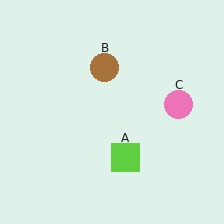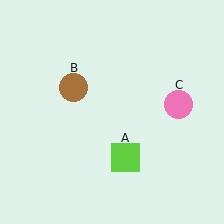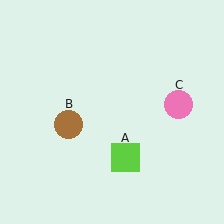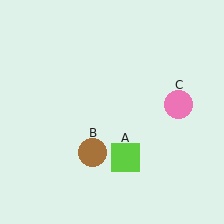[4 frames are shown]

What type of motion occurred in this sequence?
The brown circle (object B) rotated counterclockwise around the center of the scene.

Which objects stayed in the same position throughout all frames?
Lime square (object A) and pink circle (object C) remained stationary.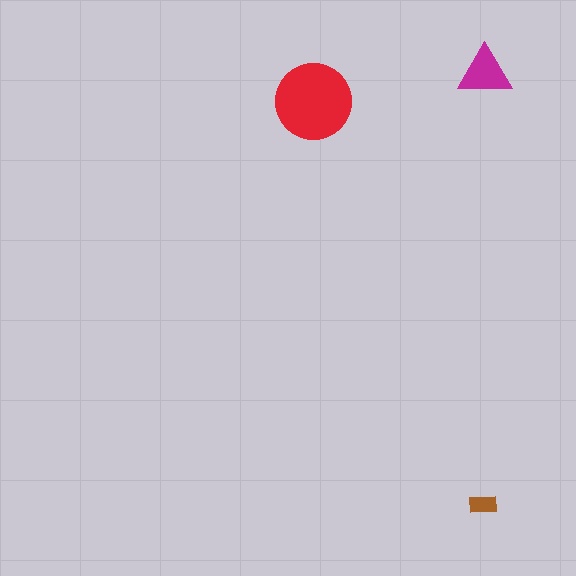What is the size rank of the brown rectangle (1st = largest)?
3rd.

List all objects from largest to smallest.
The red circle, the magenta triangle, the brown rectangle.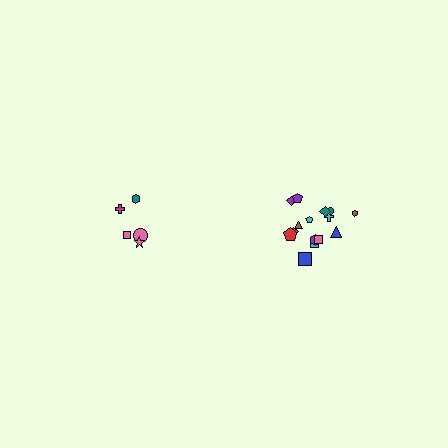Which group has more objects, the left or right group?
The right group.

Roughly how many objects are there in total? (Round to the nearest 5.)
Roughly 20 objects in total.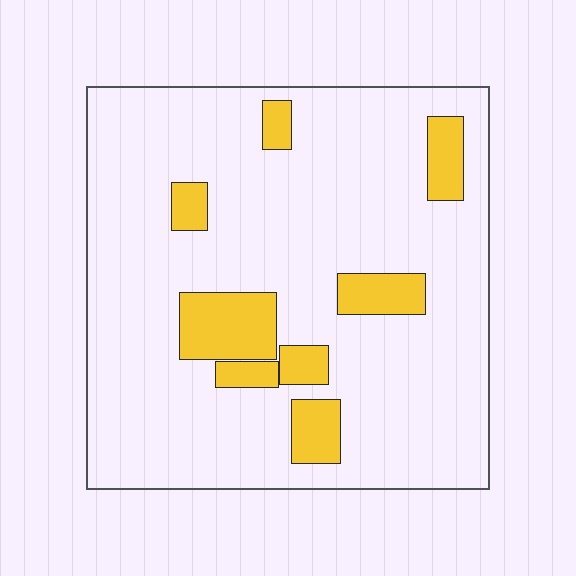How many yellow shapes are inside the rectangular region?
8.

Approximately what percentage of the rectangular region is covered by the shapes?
Approximately 15%.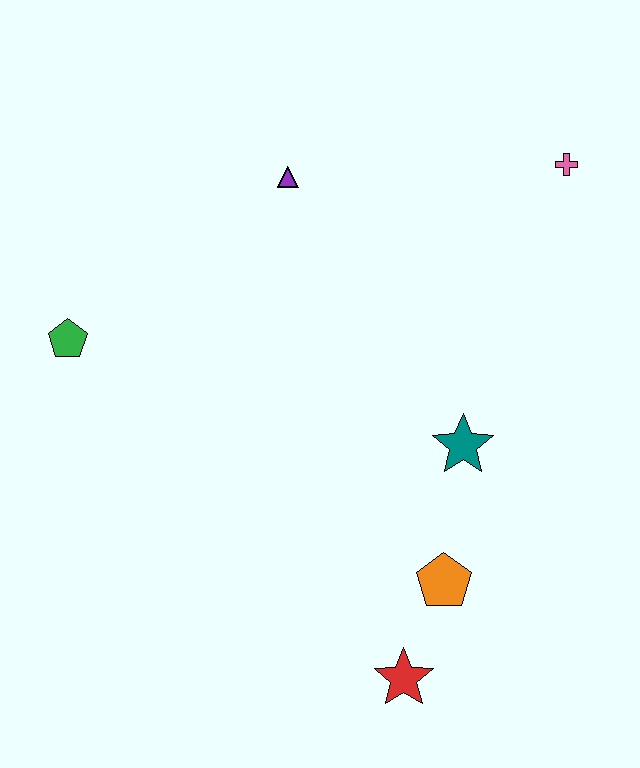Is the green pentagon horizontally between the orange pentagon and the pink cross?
No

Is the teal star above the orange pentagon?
Yes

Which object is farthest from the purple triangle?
The red star is farthest from the purple triangle.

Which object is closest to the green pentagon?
The purple triangle is closest to the green pentagon.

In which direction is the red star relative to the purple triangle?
The red star is below the purple triangle.